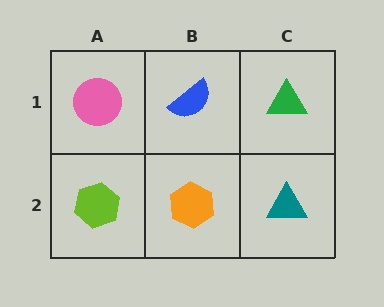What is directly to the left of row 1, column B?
A pink circle.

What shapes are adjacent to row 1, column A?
A lime hexagon (row 2, column A), a blue semicircle (row 1, column B).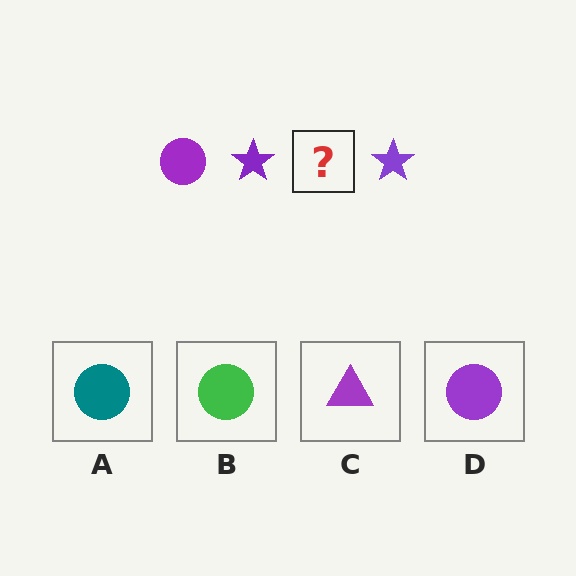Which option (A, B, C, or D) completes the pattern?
D.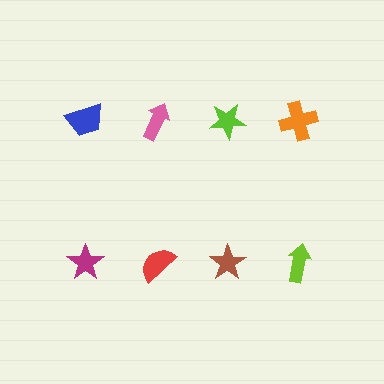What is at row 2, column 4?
A lime arrow.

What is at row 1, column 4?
An orange cross.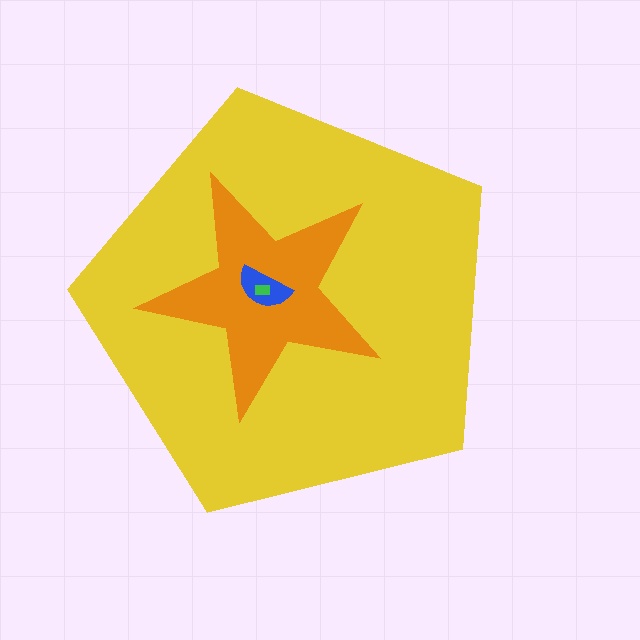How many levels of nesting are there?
4.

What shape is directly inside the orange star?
The blue semicircle.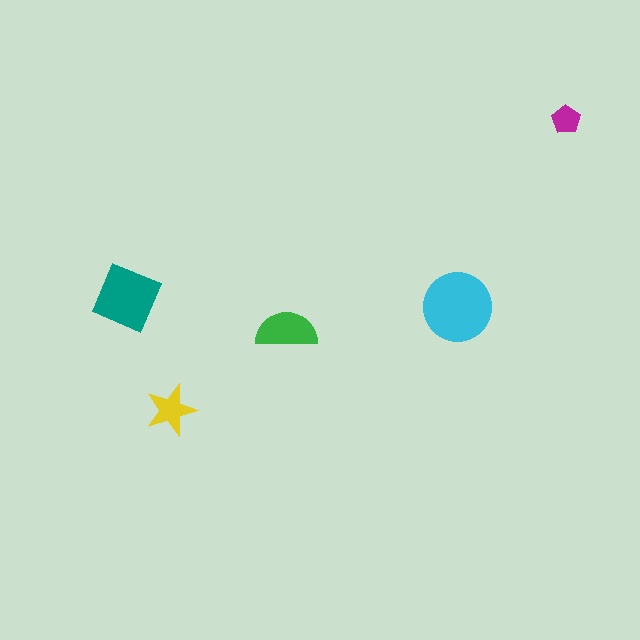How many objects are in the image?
There are 5 objects in the image.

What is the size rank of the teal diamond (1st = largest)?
2nd.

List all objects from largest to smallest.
The cyan circle, the teal diamond, the green semicircle, the yellow star, the magenta pentagon.